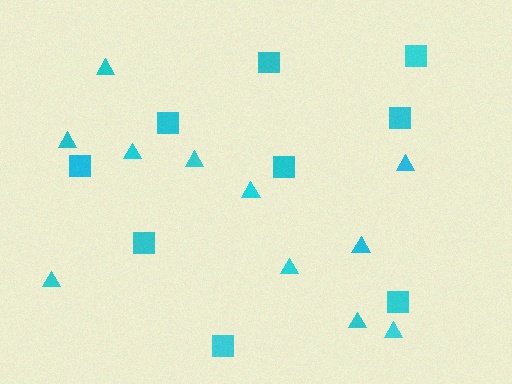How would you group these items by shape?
There are 2 groups: one group of squares (9) and one group of triangles (11).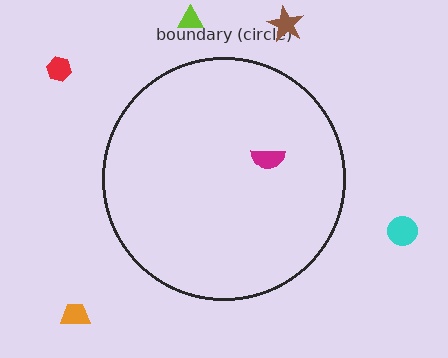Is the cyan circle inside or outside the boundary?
Outside.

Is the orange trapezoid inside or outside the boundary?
Outside.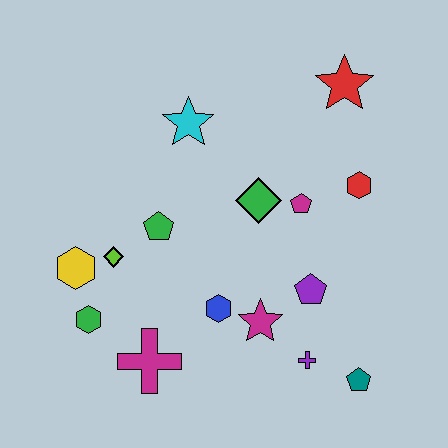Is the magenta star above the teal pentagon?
Yes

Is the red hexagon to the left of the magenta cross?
No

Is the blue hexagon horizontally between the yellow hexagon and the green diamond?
Yes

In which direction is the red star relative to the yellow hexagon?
The red star is to the right of the yellow hexagon.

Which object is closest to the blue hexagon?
The magenta star is closest to the blue hexagon.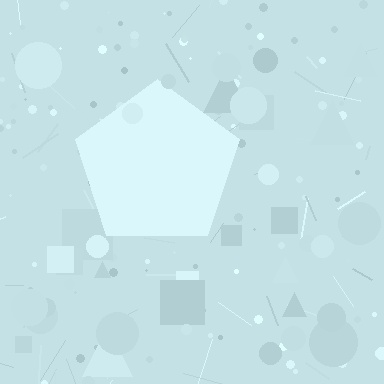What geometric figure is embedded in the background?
A pentagon is embedded in the background.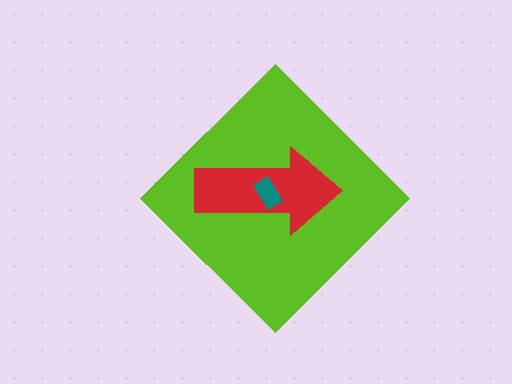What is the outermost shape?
The lime diamond.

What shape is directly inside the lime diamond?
The red arrow.